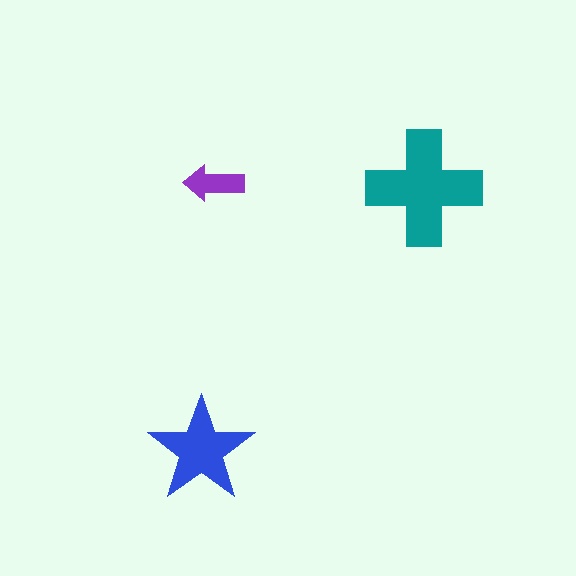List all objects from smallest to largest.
The purple arrow, the blue star, the teal cross.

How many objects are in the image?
There are 3 objects in the image.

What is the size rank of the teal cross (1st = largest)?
1st.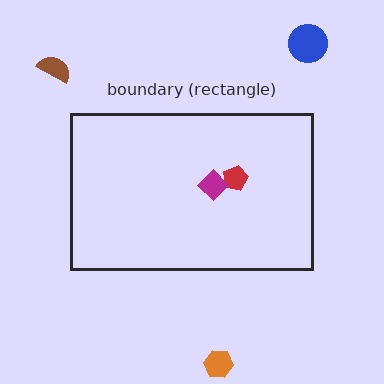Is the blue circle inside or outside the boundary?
Outside.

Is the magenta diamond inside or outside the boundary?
Inside.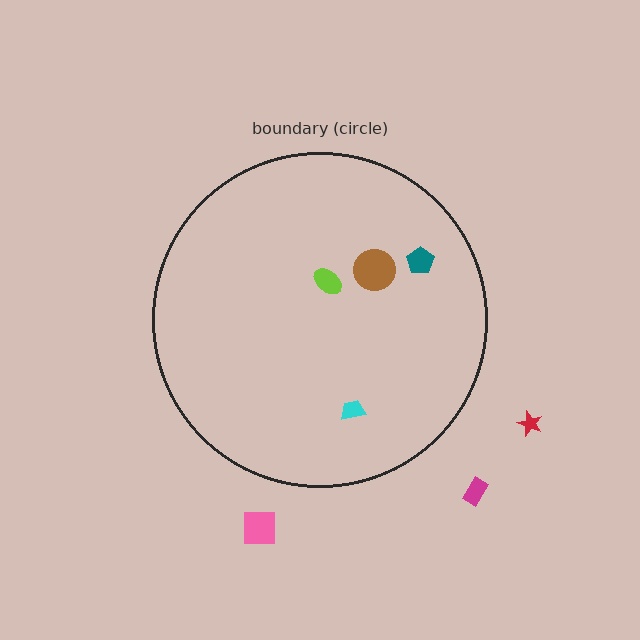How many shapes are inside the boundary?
4 inside, 3 outside.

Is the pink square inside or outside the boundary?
Outside.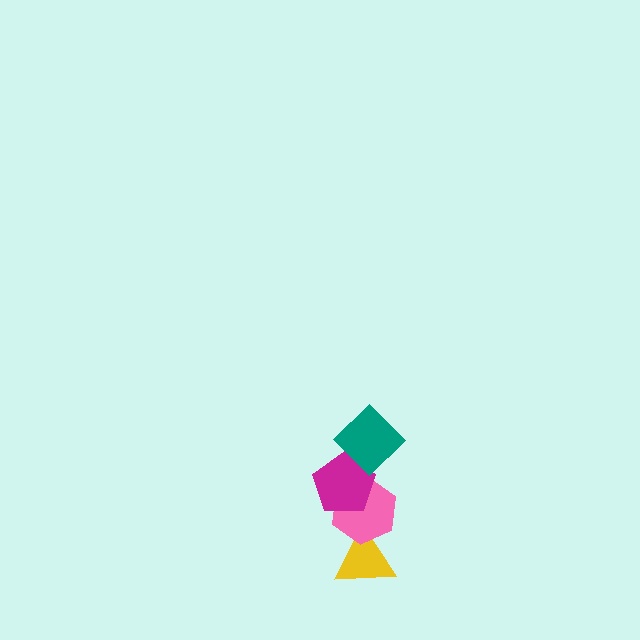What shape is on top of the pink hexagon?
The magenta pentagon is on top of the pink hexagon.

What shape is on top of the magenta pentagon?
The teal diamond is on top of the magenta pentagon.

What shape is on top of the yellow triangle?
The pink hexagon is on top of the yellow triangle.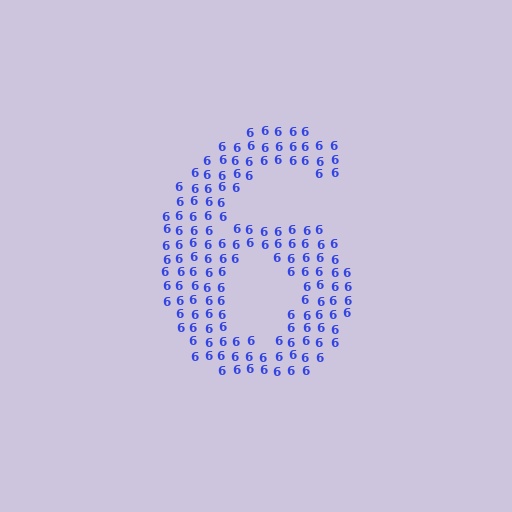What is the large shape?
The large shape is the digit 6.